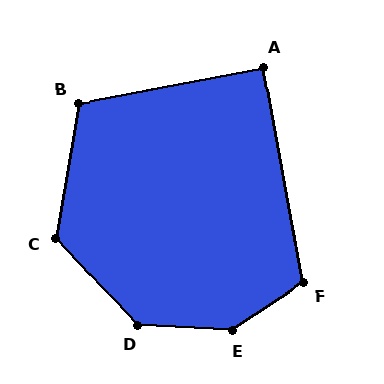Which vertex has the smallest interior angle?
A, at approximately 89 degrees.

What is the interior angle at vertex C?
Approximately 127 degrees (obtuse).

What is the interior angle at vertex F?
Approximately 113 degrees (obtuse).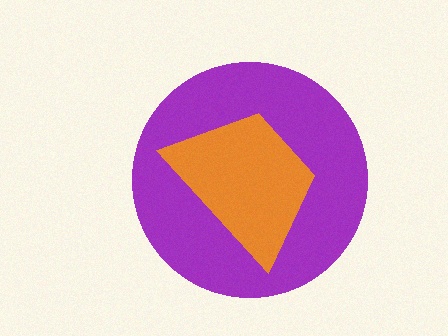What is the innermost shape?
The orange trapezoid.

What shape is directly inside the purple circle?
The orange trapezoid.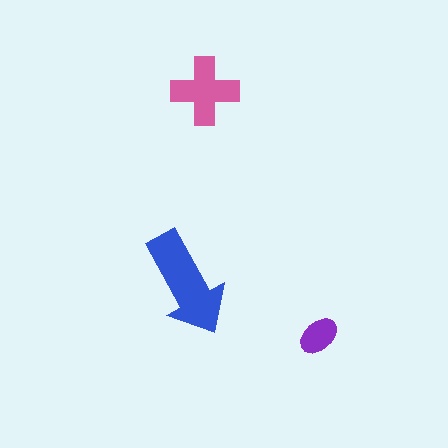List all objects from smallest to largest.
The purple ellipse, the pink cross, the blue arrow.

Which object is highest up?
The pink cross is topmost.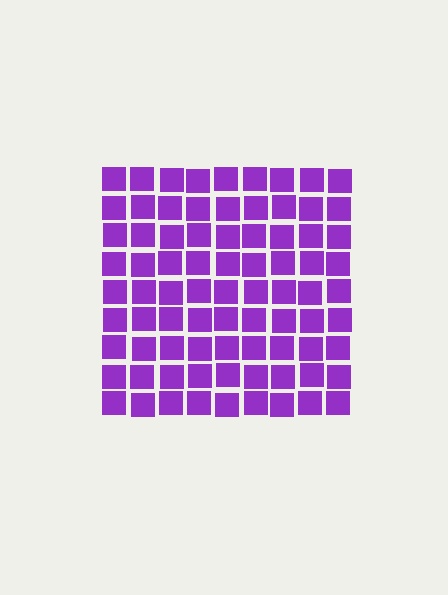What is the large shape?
The large shape is a square.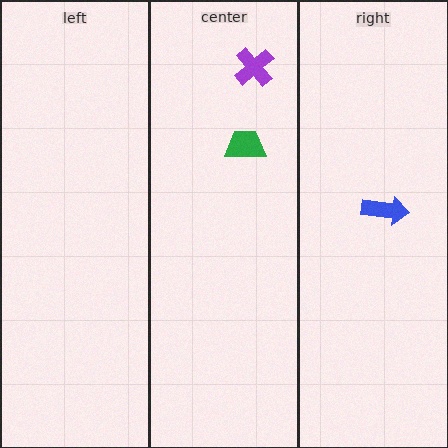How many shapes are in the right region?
1.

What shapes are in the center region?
The green trapezoid, the purple cross.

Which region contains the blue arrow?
The right region.